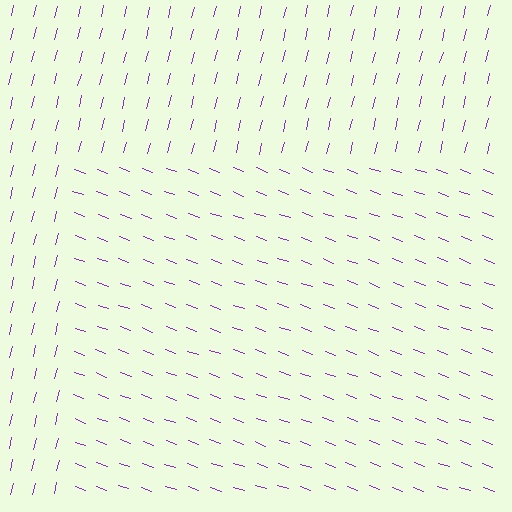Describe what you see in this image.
The image is filled with small purple line segments. A rectangle region in the image has lines oriented differently from the surrounding lines, creating a visible texture boundary.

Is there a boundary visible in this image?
Yes, there is a texture boundary formed by a change in line orientation.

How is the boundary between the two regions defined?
The boundary is defined purely by a change in line orientation (approximately 83 degrees difference). All lines are the same color and thickness.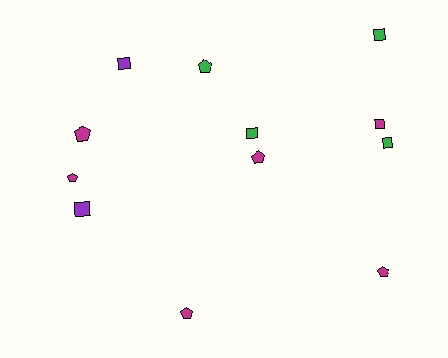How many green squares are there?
There are 3 green squares.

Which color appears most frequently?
Magenta, with 6 objects.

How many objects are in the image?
There are 12 objects.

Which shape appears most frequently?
Pentagon, with 6 objects.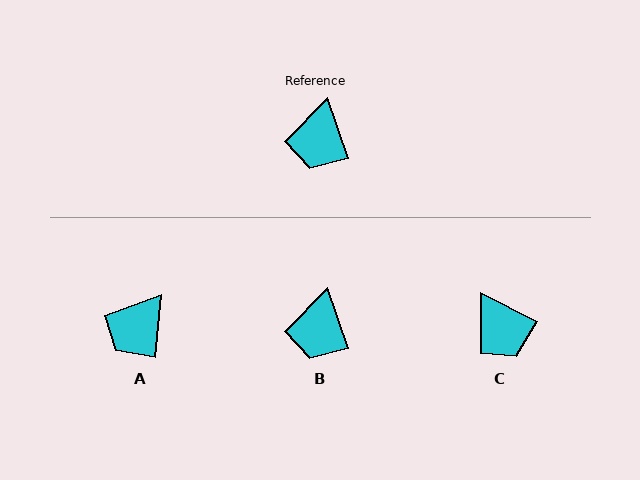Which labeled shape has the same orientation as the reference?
B.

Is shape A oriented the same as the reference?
No, it is off by about 25 degrees.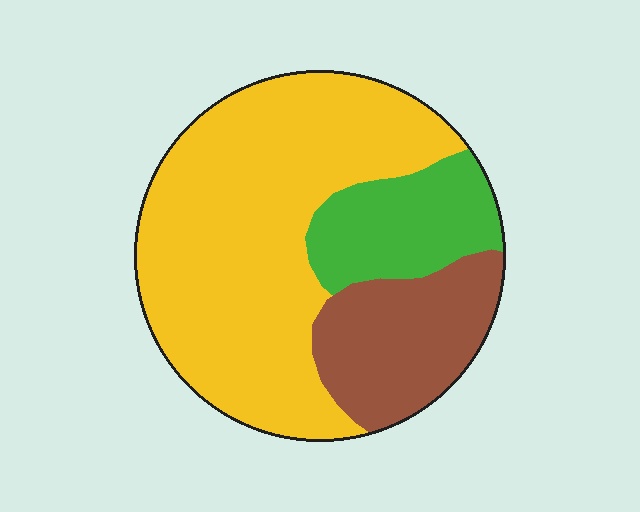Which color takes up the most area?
Yellow, at roughly 60%.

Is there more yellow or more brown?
Yellow.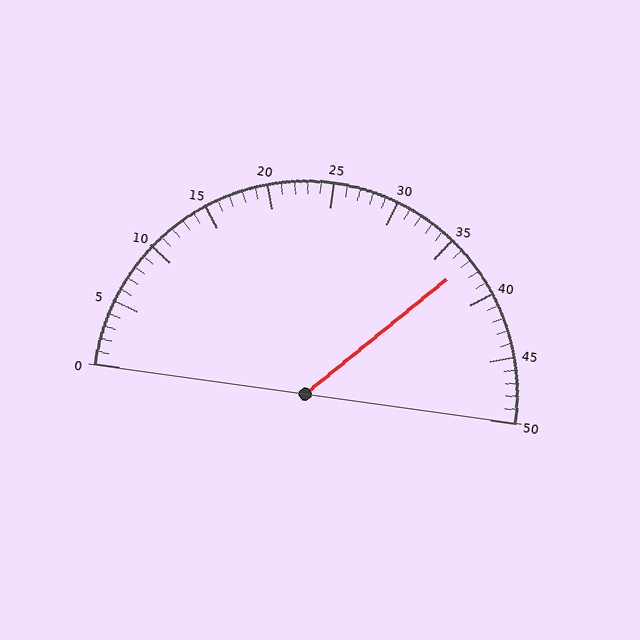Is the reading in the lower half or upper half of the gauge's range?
The reading is in the upper half of the range (0 to 50).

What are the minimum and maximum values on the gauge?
The gauge ranges from 0 to 50.